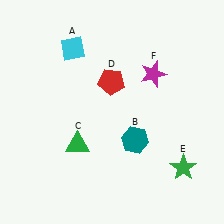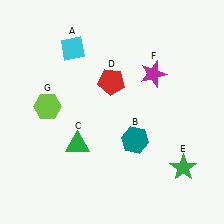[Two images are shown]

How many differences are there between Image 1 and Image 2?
There is 1 difference between the two images.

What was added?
A lime hexagon (G) was added in Image 2.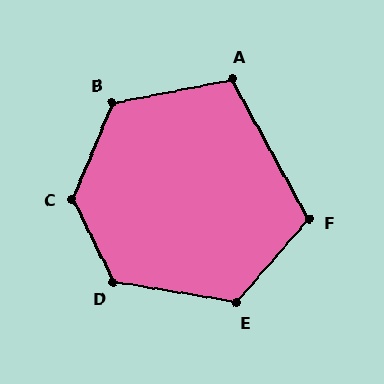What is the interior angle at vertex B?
Approximately 124 degrees (obtuse).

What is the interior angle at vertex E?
Approximately 121 degrees (obtuse).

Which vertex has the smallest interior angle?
A, at approximately 108 degrees.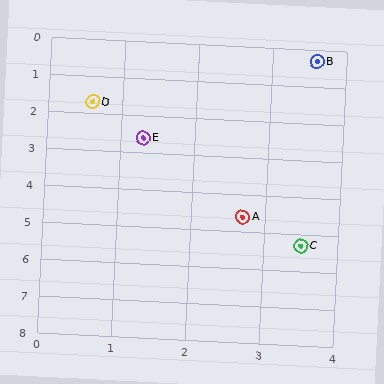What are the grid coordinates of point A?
Point A is at approximately (2.7, 4.6).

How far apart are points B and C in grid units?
Points B and C are about 5.0 grid units apart.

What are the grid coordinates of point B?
Point B is at approximately (3.6, 0.3).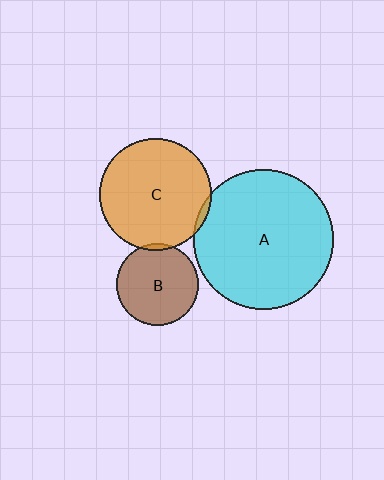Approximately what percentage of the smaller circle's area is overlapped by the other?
Approximately 5%.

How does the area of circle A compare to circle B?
Approximately 2.9 times.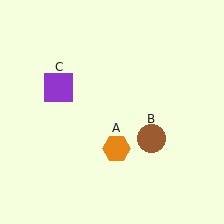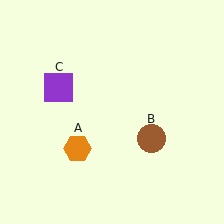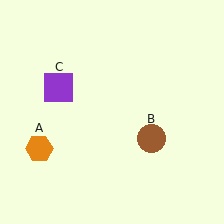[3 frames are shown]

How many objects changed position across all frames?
1 object changed position: orange hexagon (object A).